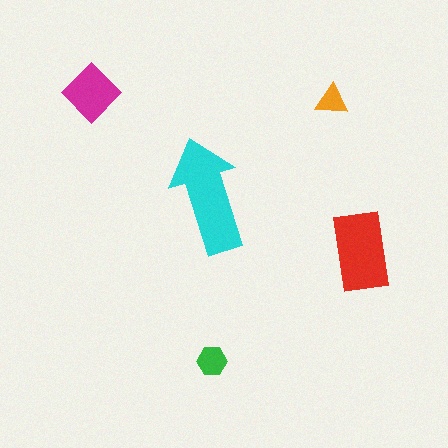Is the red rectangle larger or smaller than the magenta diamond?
Larger.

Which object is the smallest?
The orange triangle.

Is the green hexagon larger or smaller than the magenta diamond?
Smaller.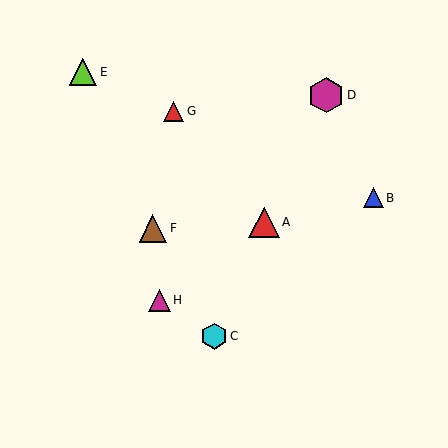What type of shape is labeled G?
Shape G is a red triangle.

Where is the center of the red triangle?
The center of the red triangle is at (174, 111).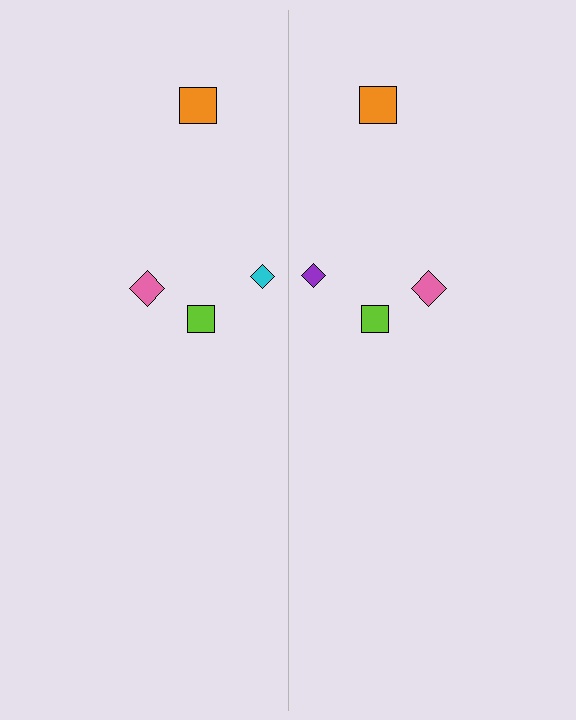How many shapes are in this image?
There are 8 shapes in this image.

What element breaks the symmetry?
The purple diamond on the right side breaks the symmetry — its mirror counterpart is cyan.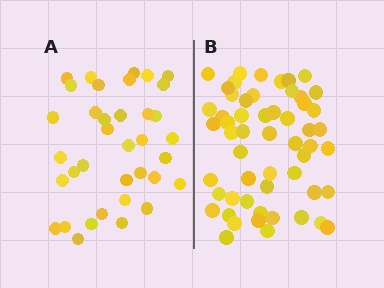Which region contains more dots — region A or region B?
Region B (the right region) has more dots.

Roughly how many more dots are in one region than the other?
Region B has approximately 20 more dots than region A.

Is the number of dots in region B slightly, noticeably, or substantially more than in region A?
Region B has substantially more. The ratio is roughly 1.5 to 1.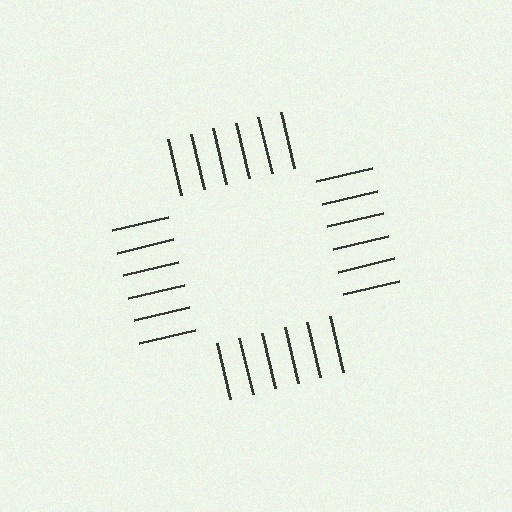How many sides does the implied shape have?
4 sides — the line-ends trace a square.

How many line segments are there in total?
24 — 6 along each of the 4 edges.